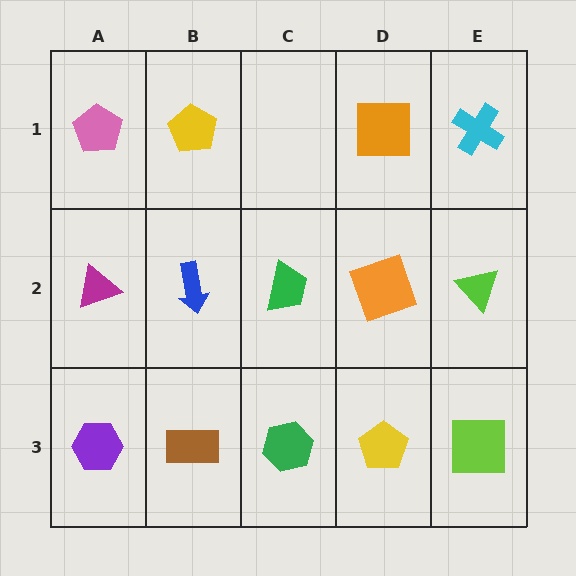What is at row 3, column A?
A purple hexagon.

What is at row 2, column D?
An orange square.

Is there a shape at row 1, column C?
No, that cell is empty.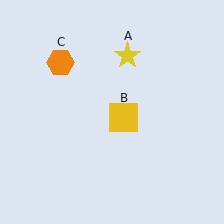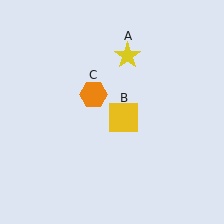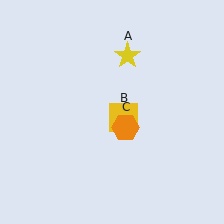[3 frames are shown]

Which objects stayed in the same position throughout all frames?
Yellow star (object A) and yellow square (object B) remained stationary.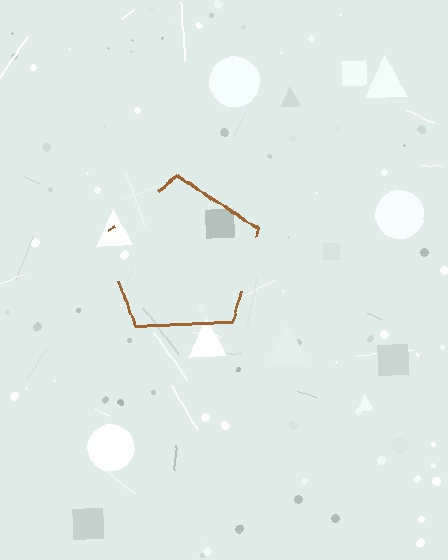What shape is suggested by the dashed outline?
The dashed outline suggests a pentagon.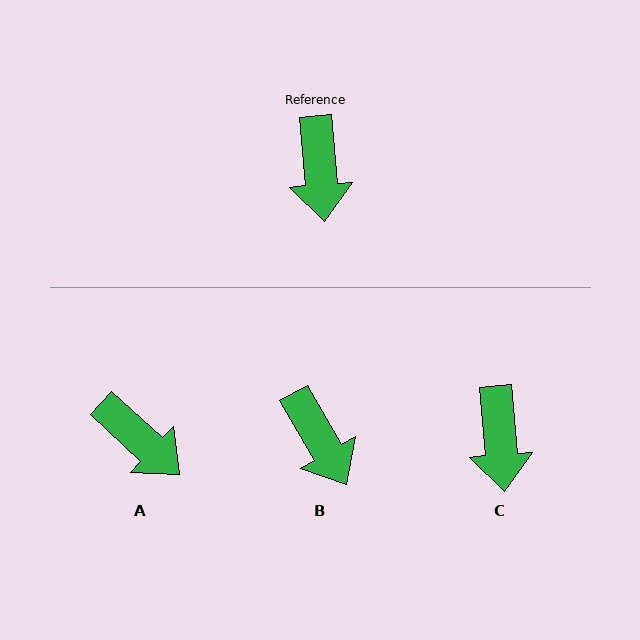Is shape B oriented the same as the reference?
No, it is off by about 25 degrees.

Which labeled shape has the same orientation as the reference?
C.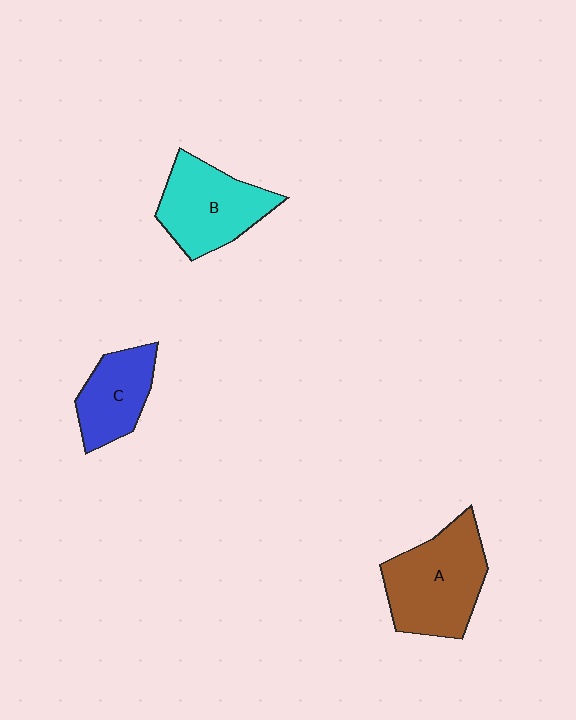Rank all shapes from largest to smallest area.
From largest to smallest: A (brown), B (cyan), C (blue).